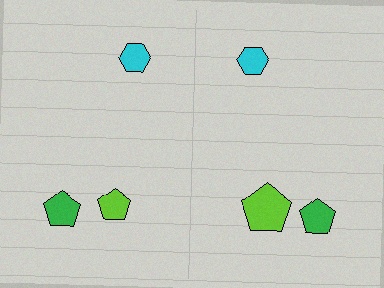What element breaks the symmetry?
The lime pentagon on the right side has a different size than its mirror counterpart.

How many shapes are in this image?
There are 6 shapes in this image.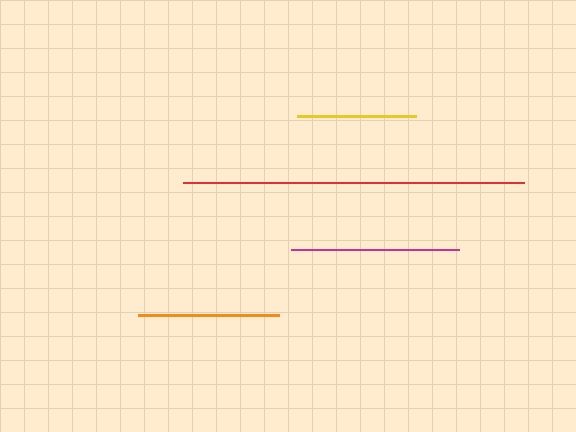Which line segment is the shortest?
The yellow line is the shortest at approximately 119 pixels.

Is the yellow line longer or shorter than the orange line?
The orange line is longer than the yellow line.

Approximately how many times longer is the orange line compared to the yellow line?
The orange line is approximately 1.2 times the length of the yellow line.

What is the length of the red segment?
The red segment is approximately 342 pixels long.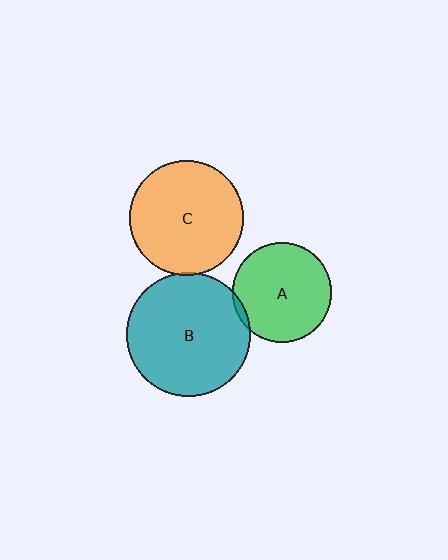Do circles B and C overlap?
Yes.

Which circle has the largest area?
Circle B (teal).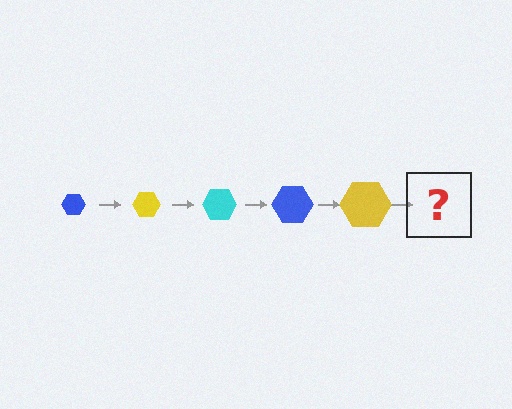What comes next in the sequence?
The next element should be a cyan hexagon, larger than the previous one.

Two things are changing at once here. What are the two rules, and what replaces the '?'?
The two rules are that the hexagon grows larger each step and the color cycles through blue, yellow, and cyan. The '?' should be a cyan hexagon, larger than the previous one.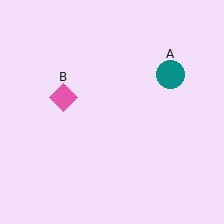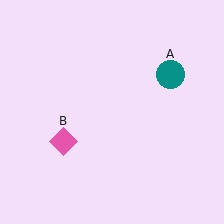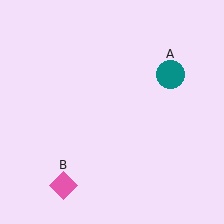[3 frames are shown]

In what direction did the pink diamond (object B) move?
The pink diamond (object B) moved down.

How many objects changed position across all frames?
1 object changed position: pink diamond (object B).